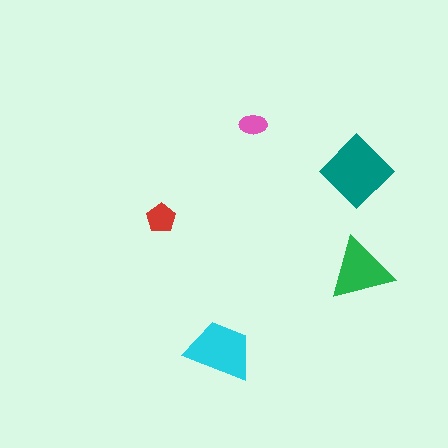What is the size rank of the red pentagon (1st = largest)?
4th.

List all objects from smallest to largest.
The pink ellipse, the red pentagon, the green triangle, the cyan trapezoid, the teal diamond.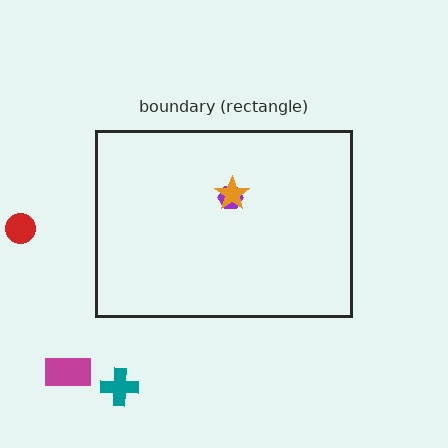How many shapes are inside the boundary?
2 inside, 3 outside.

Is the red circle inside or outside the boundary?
Outside.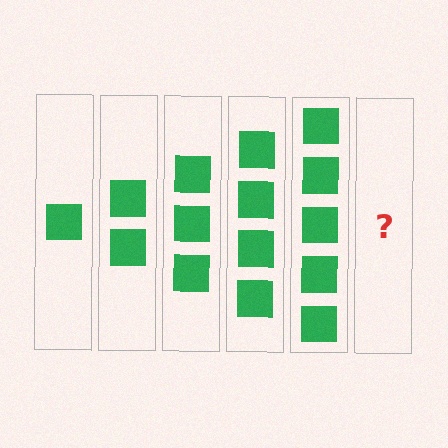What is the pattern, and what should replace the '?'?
The pattern is that each step adds one more square. The '?' should be 6 squares.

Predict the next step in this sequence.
The next step is 6 squares.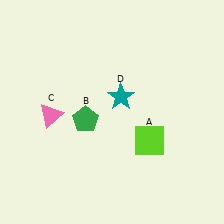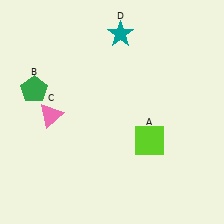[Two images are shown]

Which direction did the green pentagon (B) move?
The green pentagon (B) moved left.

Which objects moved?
The objects that moved are: the green pentagon (B), the teal star (D).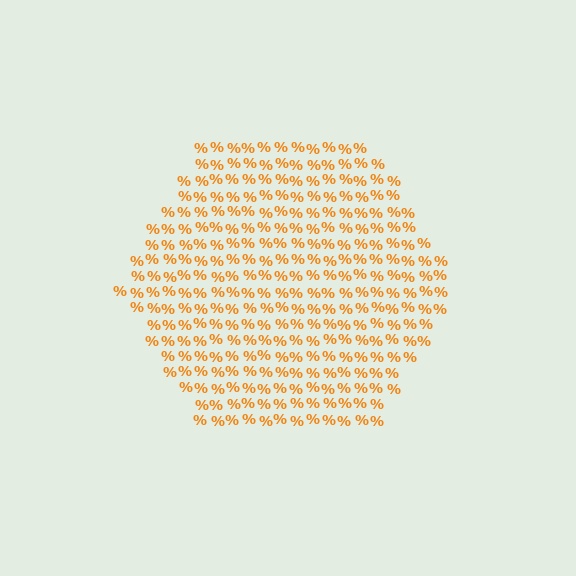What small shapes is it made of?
It is made of small percent signs.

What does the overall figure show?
The overall figure shows a hexagon.